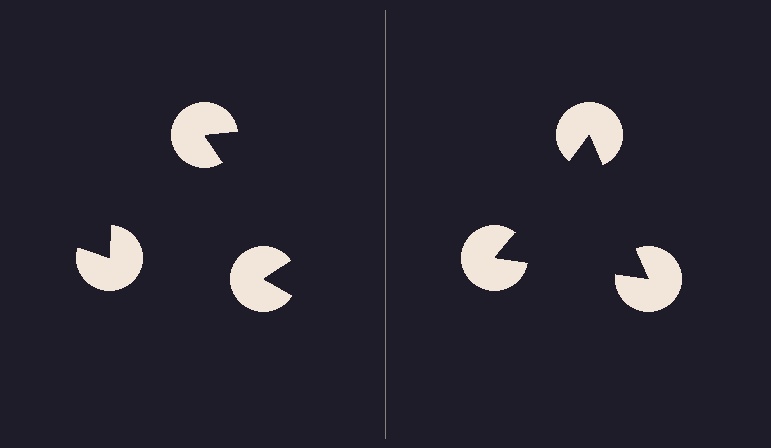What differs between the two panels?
The pac-man discs are positioned identically on both sides; only the wedge orientations differ. On the right they align to a triangle; on the left they are misaligned.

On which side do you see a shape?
An illusory triangle appears on the right side. On the left side the wedge cuts are rotated, so no coherent shape forms.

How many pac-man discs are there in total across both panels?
6 — 3 on each side.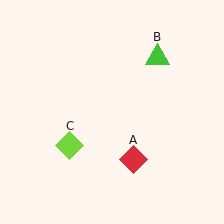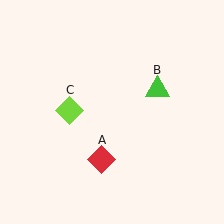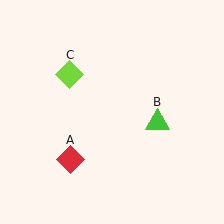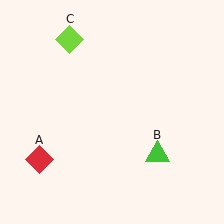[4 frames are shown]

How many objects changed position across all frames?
3 objects changed position: red diamond (object A), green triangle (object B), lime diamond (object C).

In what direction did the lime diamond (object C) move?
The lime diamond (object C) moved up.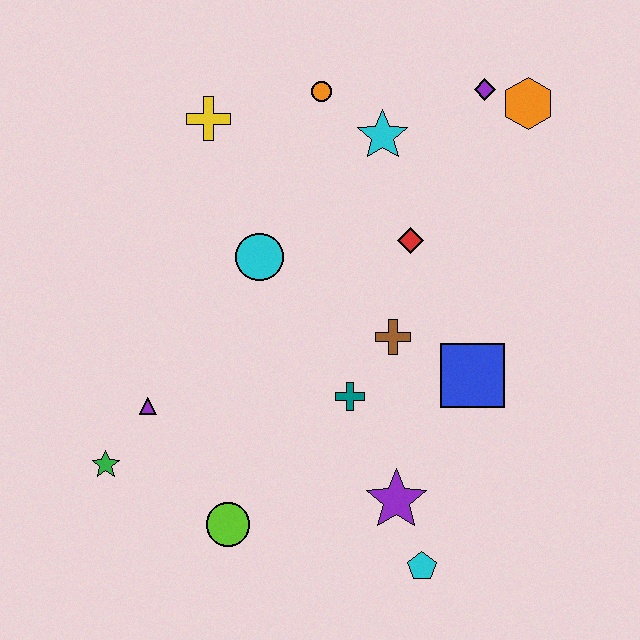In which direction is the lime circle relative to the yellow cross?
The lime circle is below the yellow cross.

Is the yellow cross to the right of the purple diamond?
No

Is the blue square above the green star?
Yes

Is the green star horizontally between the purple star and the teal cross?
No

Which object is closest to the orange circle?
The cyan star is closest to the orange circle.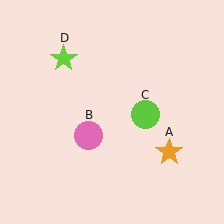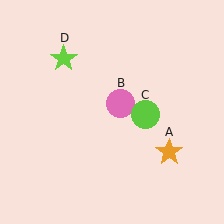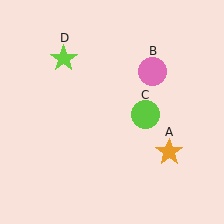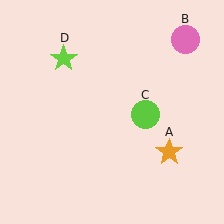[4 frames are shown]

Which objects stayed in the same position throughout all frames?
Orange star (object A) and lime circle (object C) and lime star (object D) remained stationary.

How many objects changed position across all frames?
1 object changed position: pink circle (object B).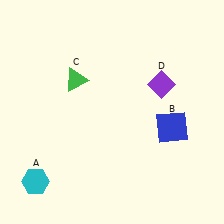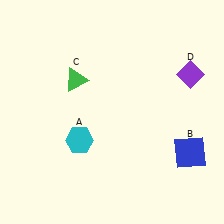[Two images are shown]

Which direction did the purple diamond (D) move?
The purple diamond (D) moved right.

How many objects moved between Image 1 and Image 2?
3 objects moved between the two images.